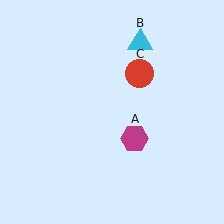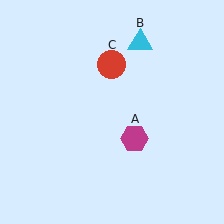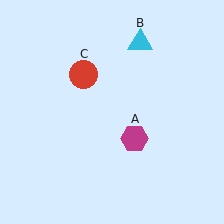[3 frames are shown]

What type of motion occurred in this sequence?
The red circle (object C) rotated counterclockwise around the center of the scene.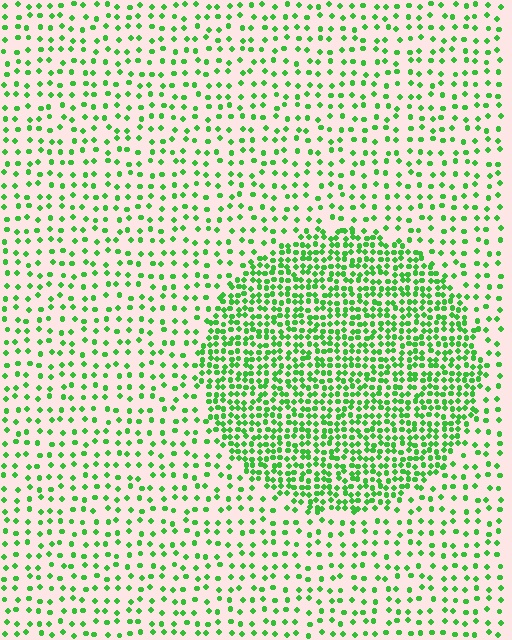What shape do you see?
I see a circle.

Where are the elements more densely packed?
The elements are more densely packed inside the circle boundary.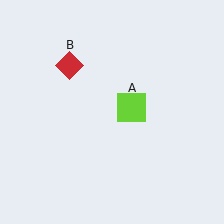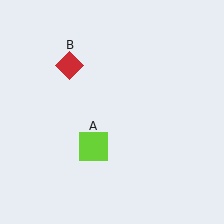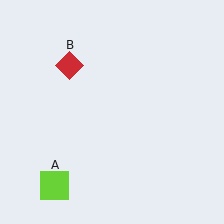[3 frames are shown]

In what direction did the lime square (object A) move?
The lime square (object A) moved down and to the left.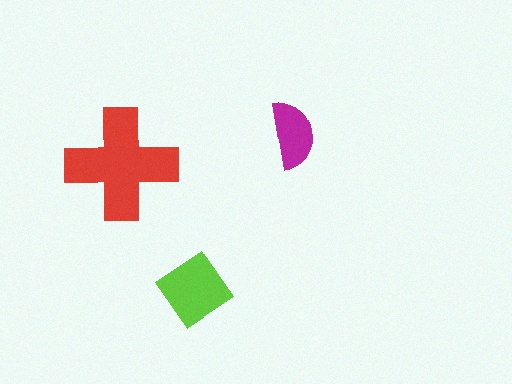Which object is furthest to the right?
The magenta semicircle is rightmost.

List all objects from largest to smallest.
The red cross, the lime diamond, the magenta semicircle.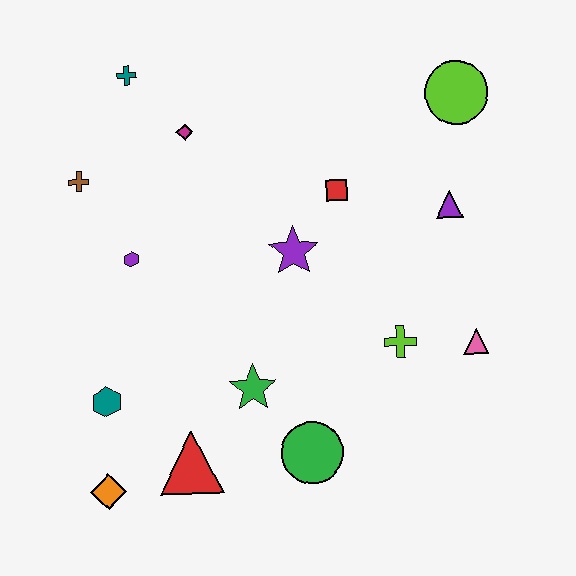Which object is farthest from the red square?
The orange diamond is farthest from the red square.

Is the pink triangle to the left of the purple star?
No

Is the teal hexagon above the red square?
No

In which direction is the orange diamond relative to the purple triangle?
The orange diamond is to the left of the purple triangle.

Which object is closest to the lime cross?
The pink triangle is closest to the lime cross.